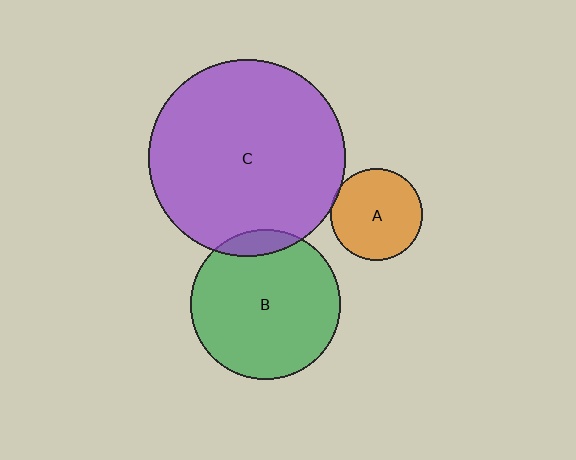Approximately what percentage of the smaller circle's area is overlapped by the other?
Approximately 10%.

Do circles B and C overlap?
Yes.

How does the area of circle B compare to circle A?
Approximately 2.6 times.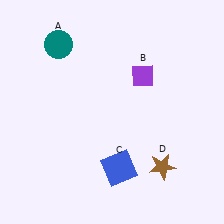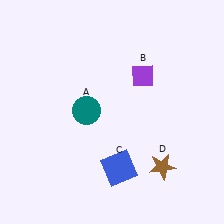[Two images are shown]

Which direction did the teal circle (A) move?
The teal circle (A) moved down.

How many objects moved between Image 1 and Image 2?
1 object moved between the two images.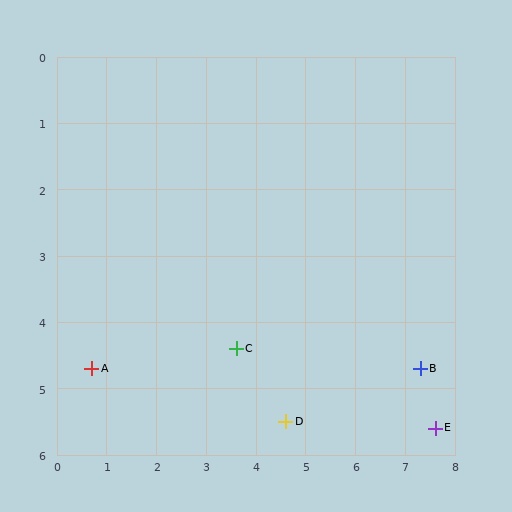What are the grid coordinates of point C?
Point C is at approximately (3.6, 4.4).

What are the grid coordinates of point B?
Point B is at approximately (7.3, 4.7).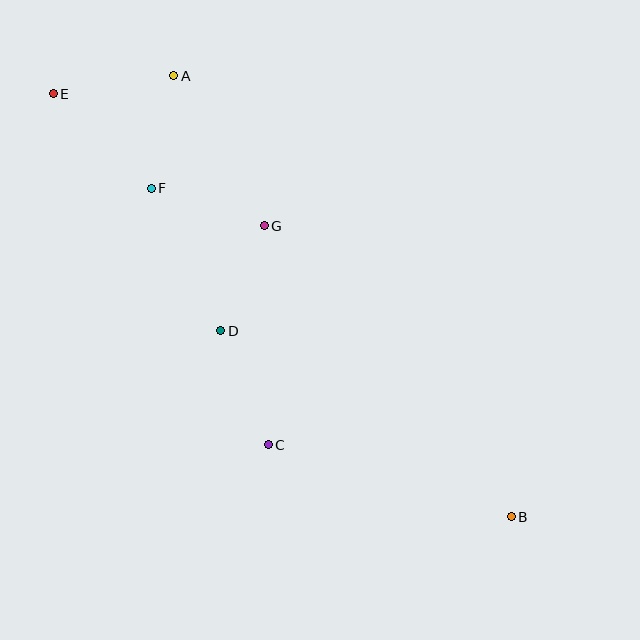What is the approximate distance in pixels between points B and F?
The distance between B and F is approximately 488 pixels.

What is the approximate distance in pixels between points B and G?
The distance between B and G is approximately 382 pixels.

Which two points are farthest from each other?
Points B and E are farthest from each other.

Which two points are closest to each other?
Points D and G are closest to each other.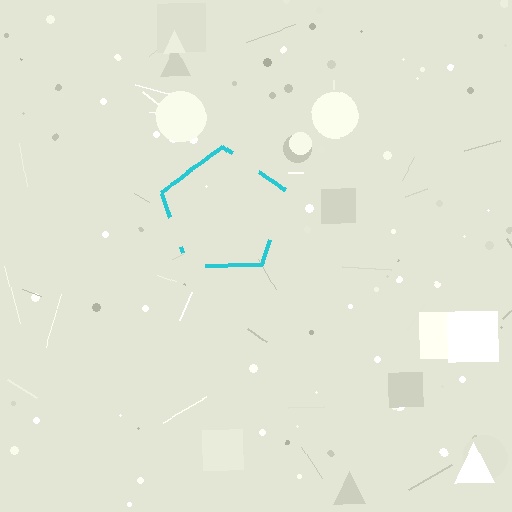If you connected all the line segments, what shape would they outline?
They would outline a pentagon.